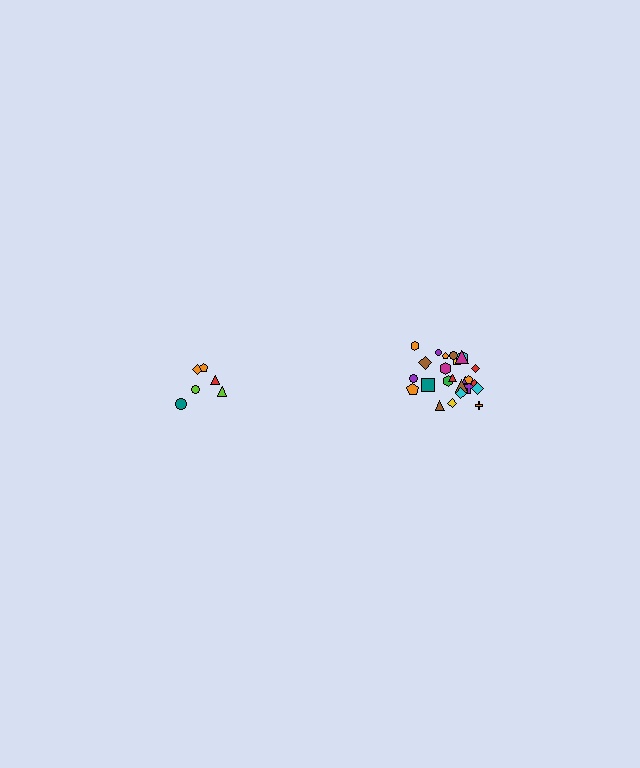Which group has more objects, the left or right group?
The right group.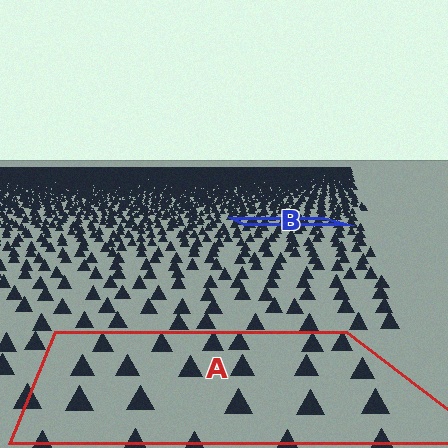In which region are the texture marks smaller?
The texture marks are smaller in region B, because it is farther away.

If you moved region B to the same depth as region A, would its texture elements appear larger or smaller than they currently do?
They would appear larger. At a closer depth, the same texture elements are projected at a bigger on-screen size.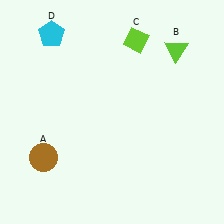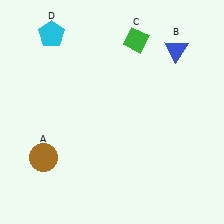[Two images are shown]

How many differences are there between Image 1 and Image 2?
There are 2 differences between the two images.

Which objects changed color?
B changed from lime to blue. C changed from lime to green.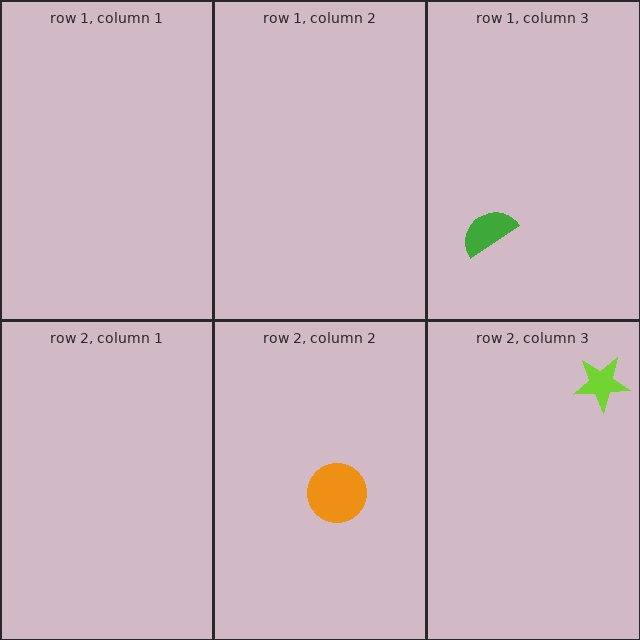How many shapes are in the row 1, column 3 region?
1.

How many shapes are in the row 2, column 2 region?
1.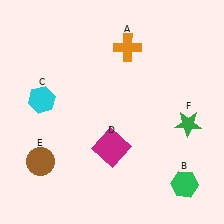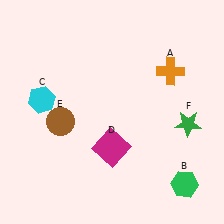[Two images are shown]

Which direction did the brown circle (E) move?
The brown circle (E) moved up.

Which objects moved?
The objects that moved are: the orange cross (A), the brown circle (E).